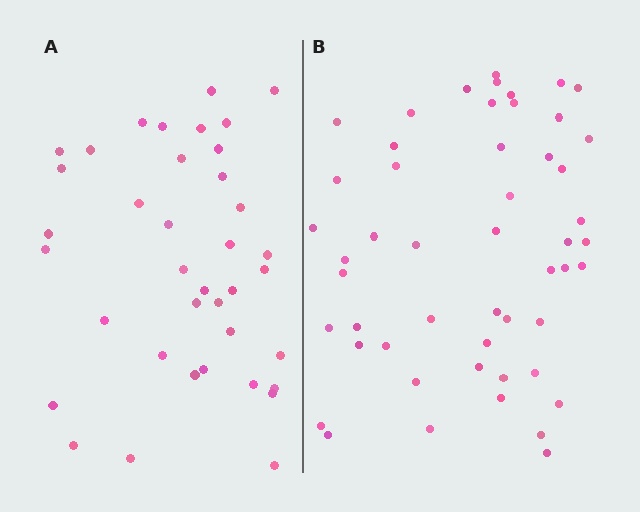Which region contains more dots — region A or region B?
Region B (the right region) has more dots.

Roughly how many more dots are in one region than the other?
Region B has approximately 15 more dots than region A.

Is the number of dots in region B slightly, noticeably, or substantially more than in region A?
Region B has noticeably more, but not dramatically so. The ratio is roughly 1.3 to 1.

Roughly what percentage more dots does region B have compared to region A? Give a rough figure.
About 35% more.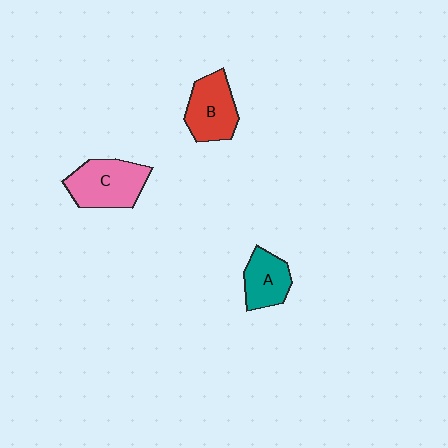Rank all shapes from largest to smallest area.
From largest to smallest: C (pink), B (red), A (teal).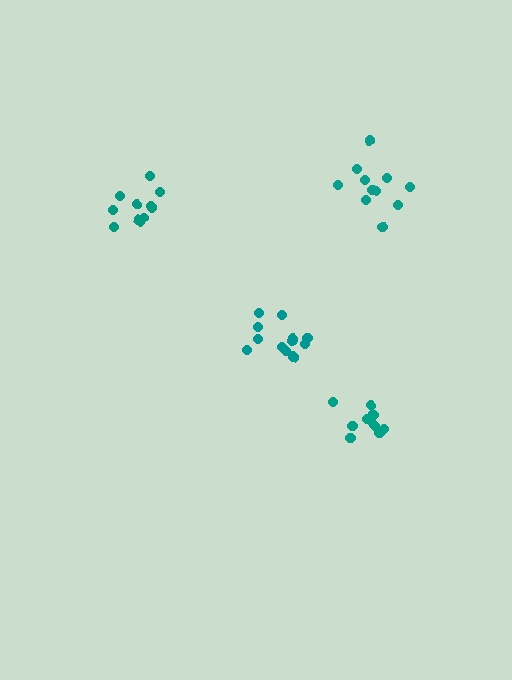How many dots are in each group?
Group 1: 10 dots, Group 2: 12 dots, Group 3: 11 dots, Group 4: 11 dots (44 total).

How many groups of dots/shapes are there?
There are 4 groups.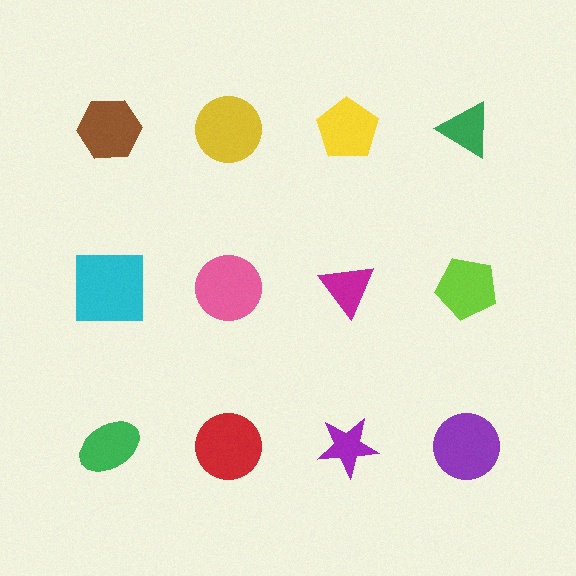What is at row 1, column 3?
A yellow pentagon.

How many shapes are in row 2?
4 shapes.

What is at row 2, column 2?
A pink circle.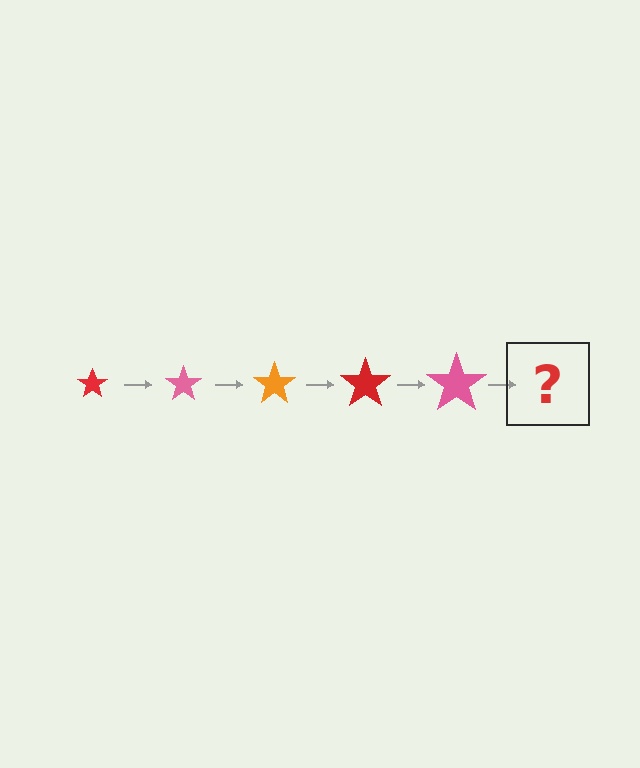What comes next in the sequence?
The next element should be an orange star, larger than the previous one.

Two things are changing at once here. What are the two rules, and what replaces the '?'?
The two rules are that the star grows larger each step and the color cycles through red, pink, and orange. The '?' should be an orange star, larger than the previous one.